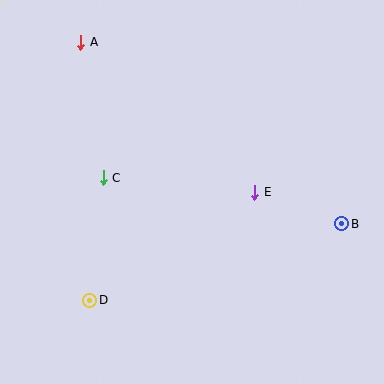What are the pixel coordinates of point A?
Point A is at (81, 42).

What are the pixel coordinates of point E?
Point E is at (255, 192).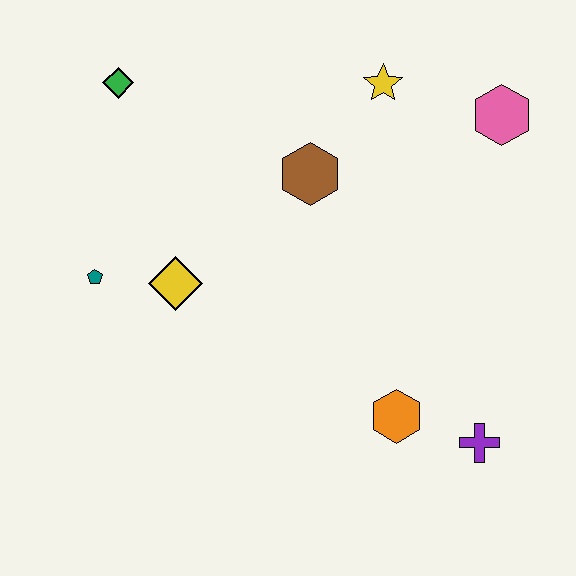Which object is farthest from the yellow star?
The purple cross is farthest from the yellow star.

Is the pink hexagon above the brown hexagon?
Yes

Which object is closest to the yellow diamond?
The teal pentagon is closest to the yellow diamond.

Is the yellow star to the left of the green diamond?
No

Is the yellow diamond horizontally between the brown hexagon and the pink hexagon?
No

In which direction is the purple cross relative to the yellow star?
The purple cross is below the yellow star.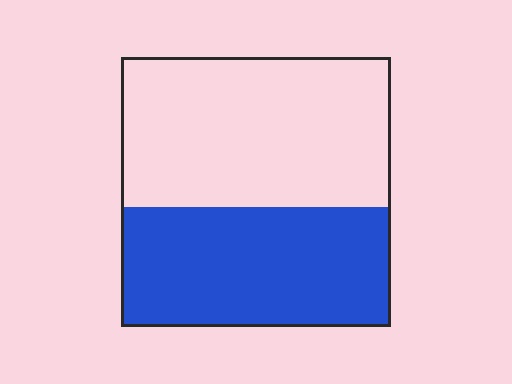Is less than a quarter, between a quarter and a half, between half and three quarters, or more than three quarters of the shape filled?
Between a quarter and a half.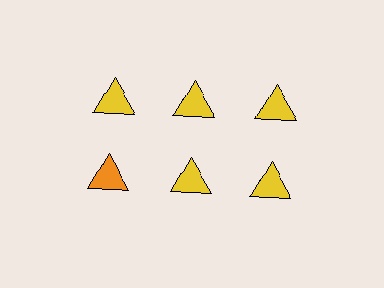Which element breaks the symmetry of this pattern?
The orange triangle in the second row, leftmost column breaks the symmetry. All other shapes are yellow triangles.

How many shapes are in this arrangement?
There are 6 shapes arranged in a grid pattern.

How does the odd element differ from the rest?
It has a different color: orange instead of yellow.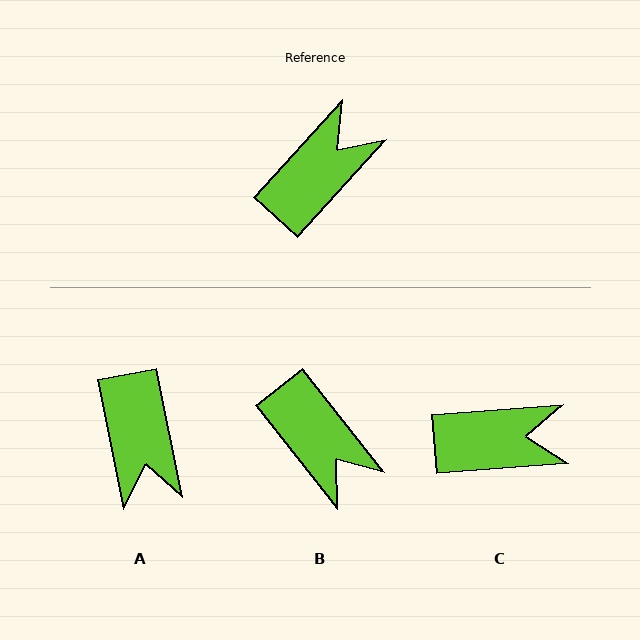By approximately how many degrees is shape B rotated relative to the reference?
Approximately 99 degrees clockwise.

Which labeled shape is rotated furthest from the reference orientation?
A, about 126 degrees away.